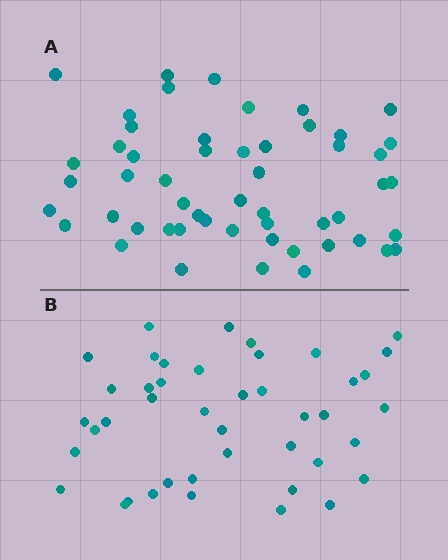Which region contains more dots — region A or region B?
Region A (the top region) has more dots.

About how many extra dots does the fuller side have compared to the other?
Region A has roughly 10 or so more dots than region B.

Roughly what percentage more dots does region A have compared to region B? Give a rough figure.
About 25% more.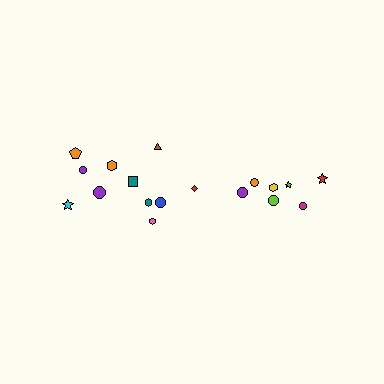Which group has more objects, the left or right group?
The left group.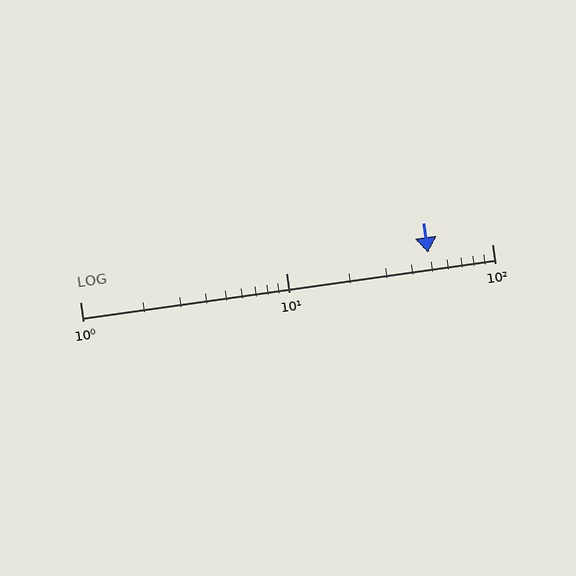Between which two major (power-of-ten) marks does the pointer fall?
The pointer is between 10 and 100.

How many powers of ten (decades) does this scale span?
The scale spans 2 decades, from 1 to 100.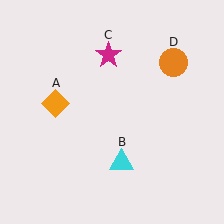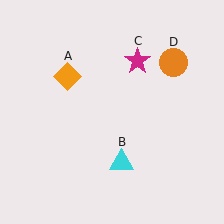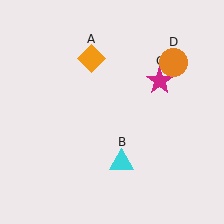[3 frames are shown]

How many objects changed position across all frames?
2 objects changed position: orange diamond (object A), magenta star (object C).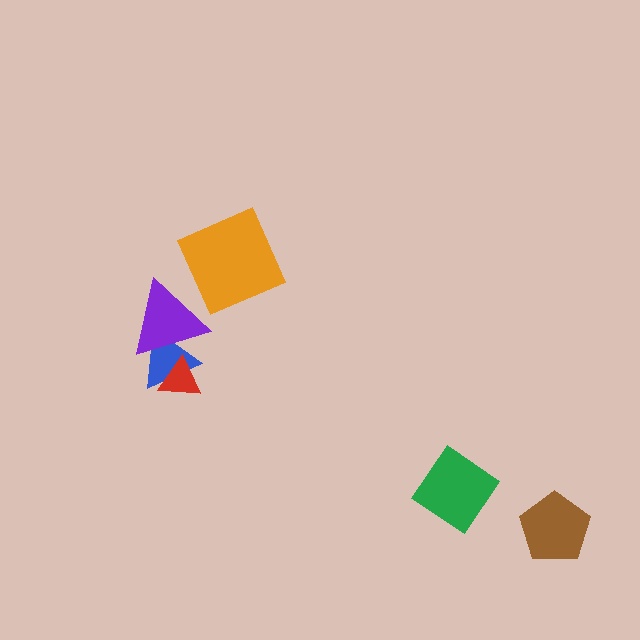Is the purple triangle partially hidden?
Yes, it is partially covered by another shape.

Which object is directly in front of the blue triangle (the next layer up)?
The purple triangle is directly in front of the blue triangle.